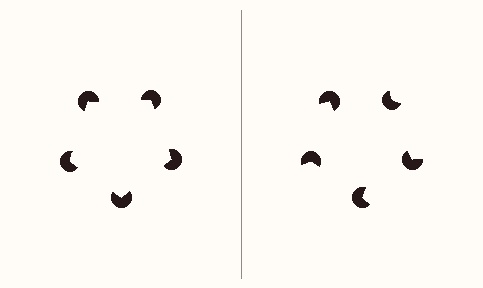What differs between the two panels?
The pac-man discs are positioned identically on both sides; only the wedge orientations differ. On the left they align to a pentagon; on the right they are misaligned.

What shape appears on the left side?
An illusory pentagon.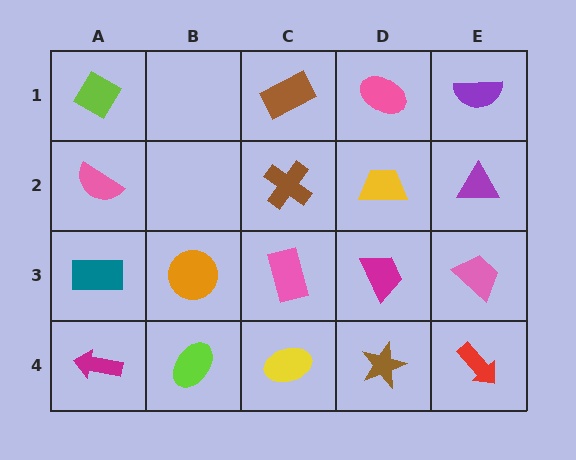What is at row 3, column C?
A pink rectangle.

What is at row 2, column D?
A yellow trapezoid.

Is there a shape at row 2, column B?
No, that cell is empty.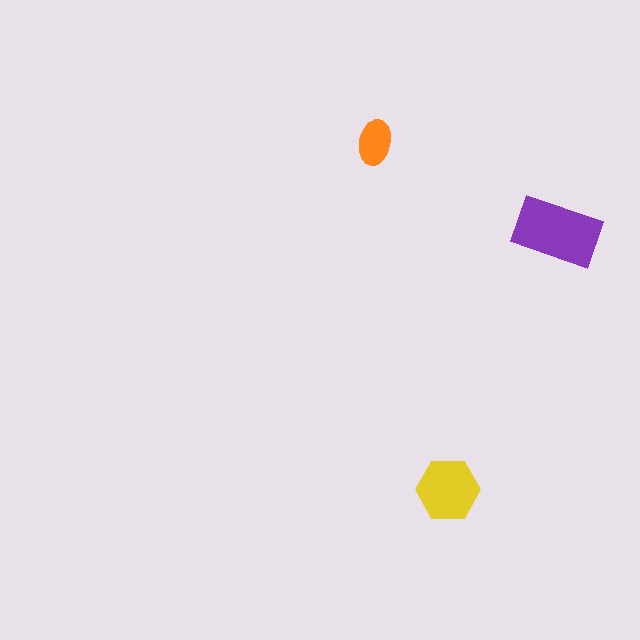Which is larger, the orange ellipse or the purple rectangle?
The purple rectangle.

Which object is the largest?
The purple rectangle.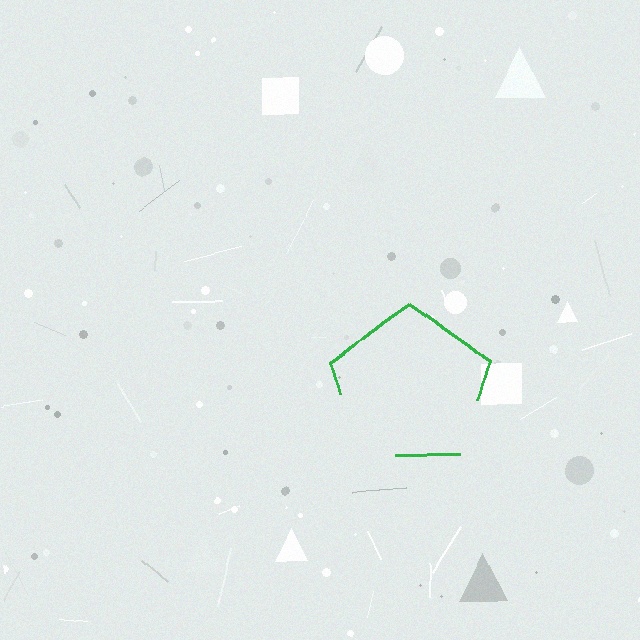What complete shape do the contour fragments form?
The contour fragments form a pentagon.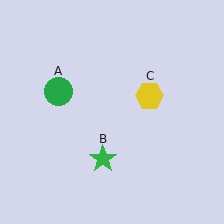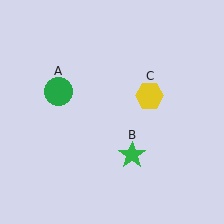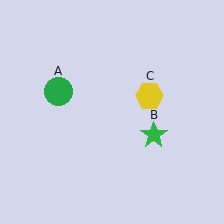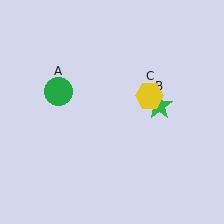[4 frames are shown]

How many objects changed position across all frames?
1 object changed position: green star (object B).